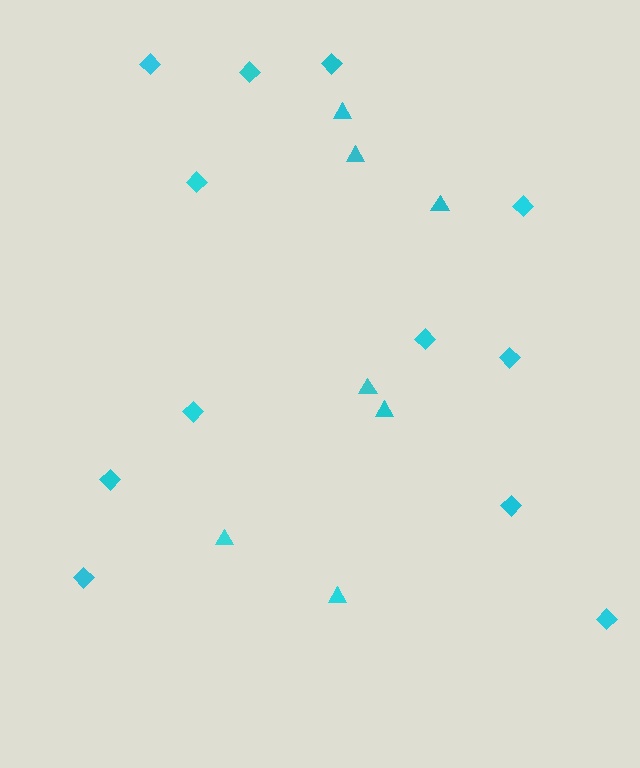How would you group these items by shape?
There are 2 groups: one group of diamonds (12) and one group of triangles (7).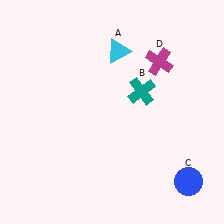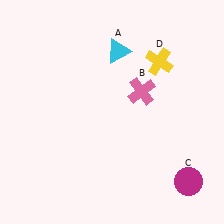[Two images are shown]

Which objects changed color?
B changed from teal to pink. C changed from blue to magenta. D changed from magenta to yellow.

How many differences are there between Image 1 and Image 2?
There are 3 differences between the two images.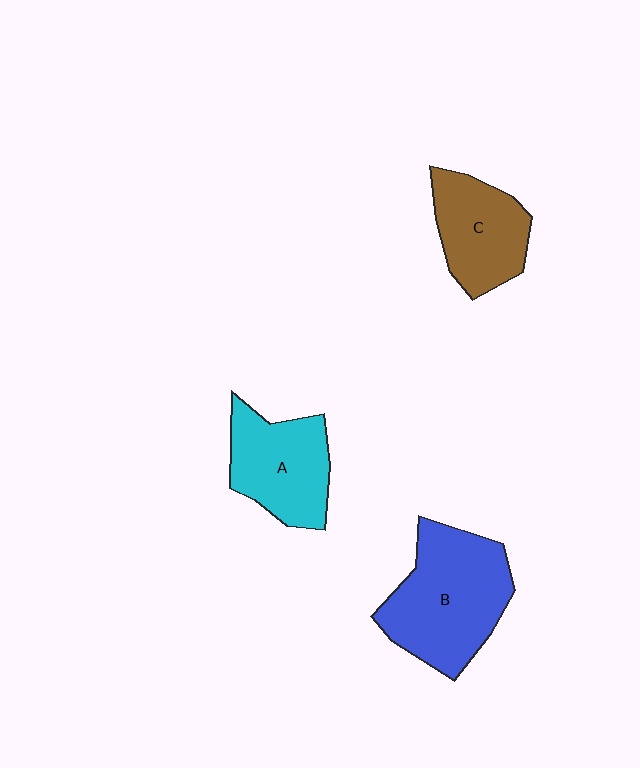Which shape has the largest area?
Shape B (blue).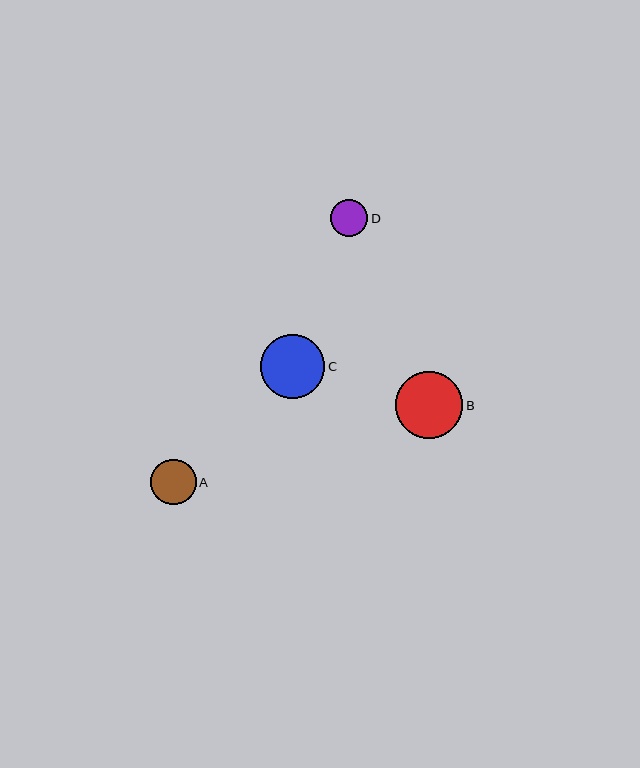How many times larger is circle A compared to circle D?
Circle A is approximately 1.2 times the size of circle D.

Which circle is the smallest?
Circle D is the smallest with a size of approximately 37 pixels.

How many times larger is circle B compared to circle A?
Circle B is approximately 1.5 times the size of circle A.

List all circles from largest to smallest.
From largest to smallest: B, C, A, D.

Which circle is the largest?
Circle B is the largest with a size of approximately 67 pixels.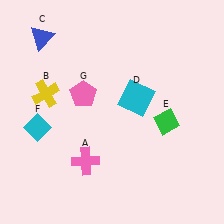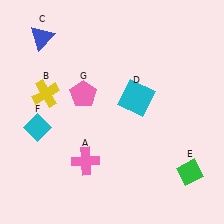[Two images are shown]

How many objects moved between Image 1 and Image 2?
1 object moved between the two images.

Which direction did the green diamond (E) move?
The green diamond (E) moved down.